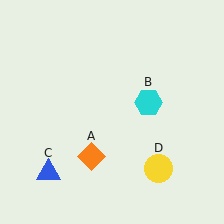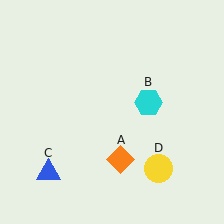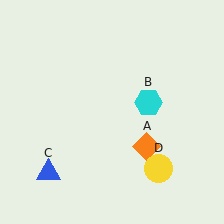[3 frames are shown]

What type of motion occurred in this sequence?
The orange diamond (object A) rotated counterclockwise around the center of the scene.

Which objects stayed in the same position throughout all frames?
Cyan hexagon (object B) and blue triangle (object C) and yellow circle (object D) remained stationary.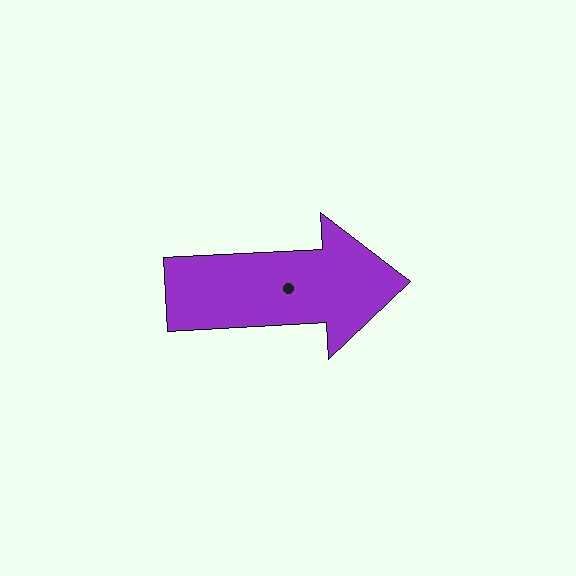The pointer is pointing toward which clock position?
Roughly 3 o'clock.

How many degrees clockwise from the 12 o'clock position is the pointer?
Approximately 87 degrees.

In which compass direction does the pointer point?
East.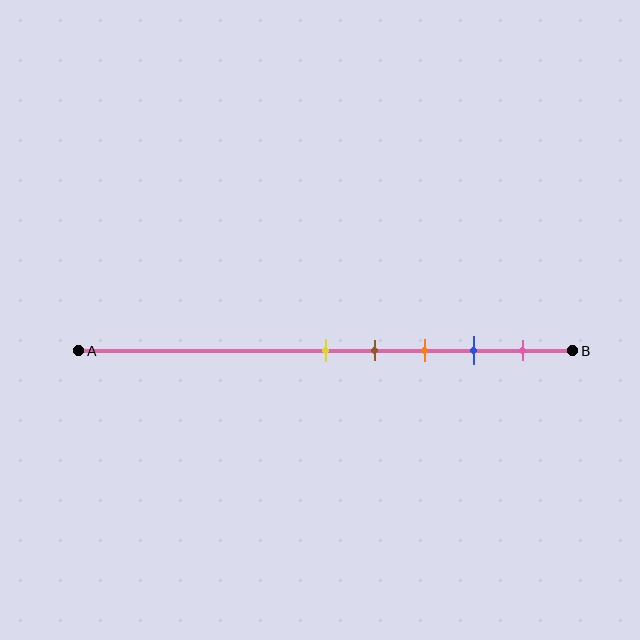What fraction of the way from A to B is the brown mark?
The brown mark is approximately 60% (0.6) of the way from A to B.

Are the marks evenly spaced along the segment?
Yes, the marks are approximately evenly spaced.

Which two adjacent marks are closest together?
The yellow and brown marks are the closest adjacent pair.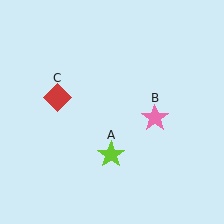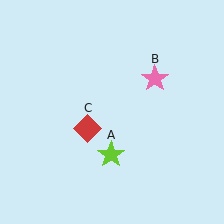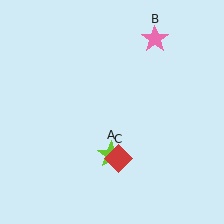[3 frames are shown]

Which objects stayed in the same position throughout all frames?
Lime star (object A) remained stationary.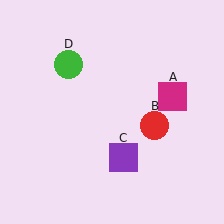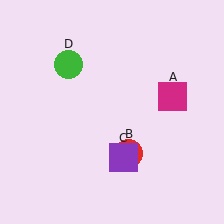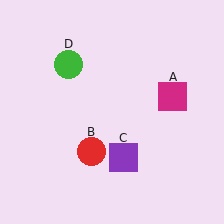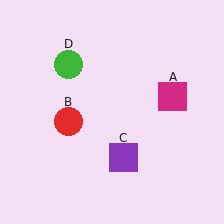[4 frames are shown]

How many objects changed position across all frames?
1 object changed position: red circle (object B).